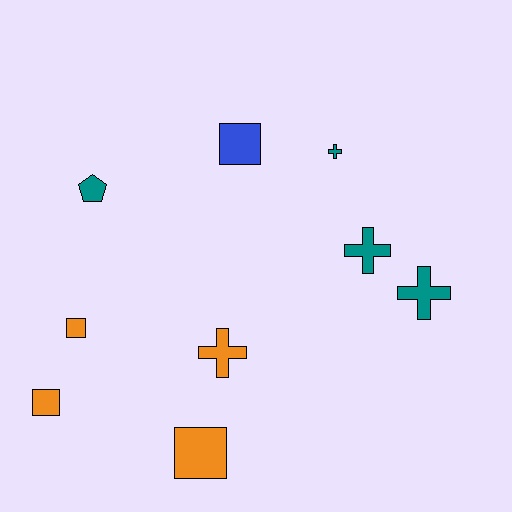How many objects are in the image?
There are 9 objects.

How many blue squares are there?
There is 1 blue square.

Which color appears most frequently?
Orange, with 4 objects.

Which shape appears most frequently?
Square, with 4 objects.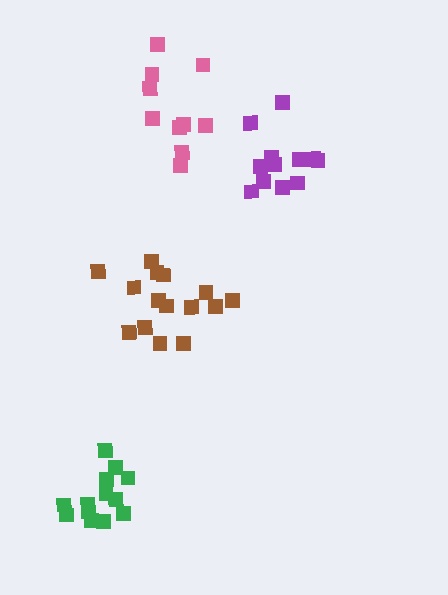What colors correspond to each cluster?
The clusters are colored: brown, purple, pink, green.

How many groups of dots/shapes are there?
There are 4 groups.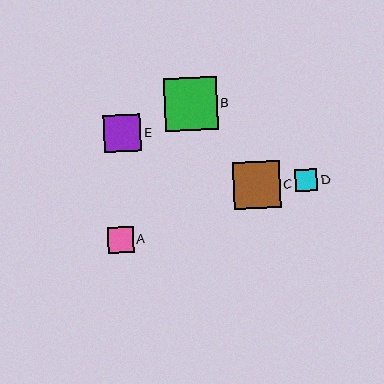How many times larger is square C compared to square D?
Square C is approximately 2.1 times the size of square D.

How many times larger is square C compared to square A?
Square C is approximately 1.8 times the size of square A.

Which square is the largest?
Square B is the largest with a size of approximately 53 pixels.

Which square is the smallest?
Square D is the smallest with a size of approximately 22 pixels.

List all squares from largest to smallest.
From largest to smallest: B, C, E, A, D.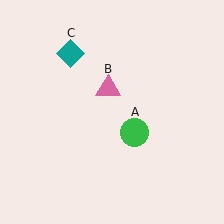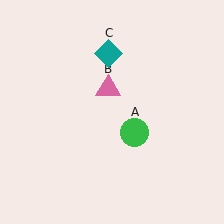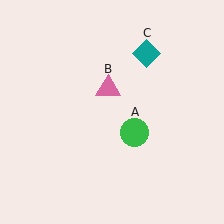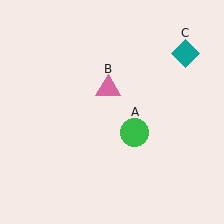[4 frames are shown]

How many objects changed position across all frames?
1 object changed position: teal diamond (object C).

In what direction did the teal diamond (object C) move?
The teal diamond (object C) moved right.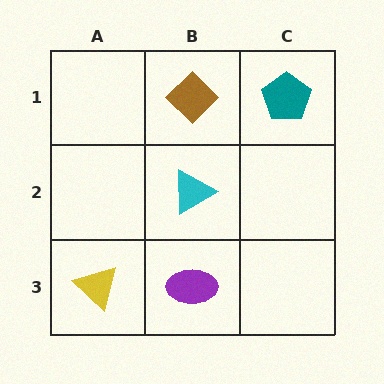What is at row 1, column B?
A brown diamond.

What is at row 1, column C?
A teal pentagon.